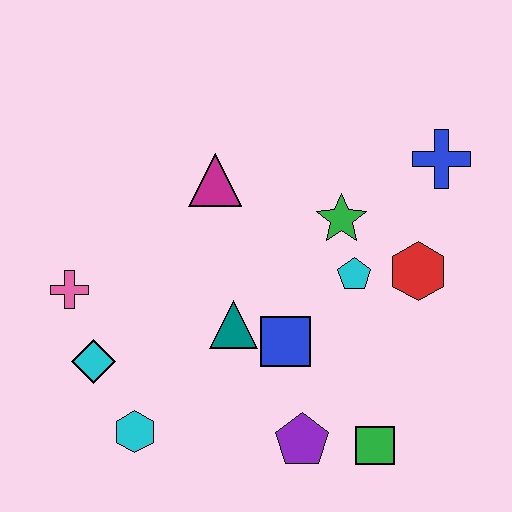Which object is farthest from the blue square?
The blue cross is farthest from the blue square.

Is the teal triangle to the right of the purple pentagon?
No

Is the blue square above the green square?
Yes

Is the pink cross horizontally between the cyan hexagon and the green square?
No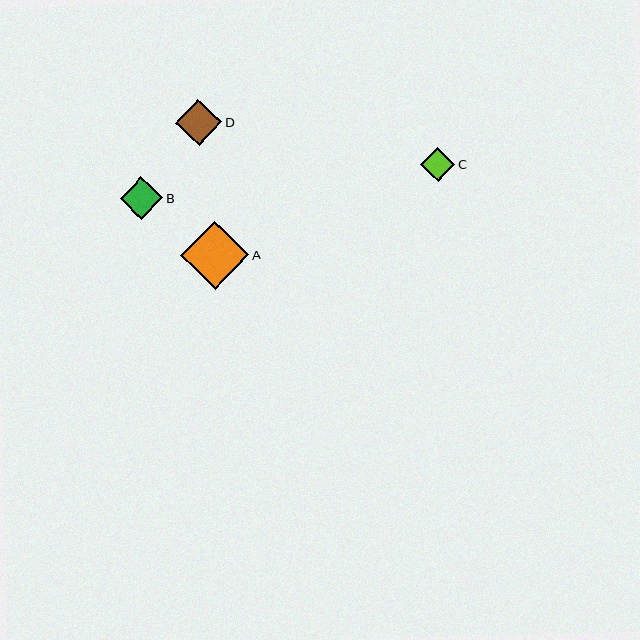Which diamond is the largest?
Diamond A is the largest with a size of approximately 68 pixels.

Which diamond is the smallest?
Diamond C is the smallest with a size of approximately 34 pixels.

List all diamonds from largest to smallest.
From largest to smallest: A, D, B, C.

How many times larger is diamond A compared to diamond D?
Diamond A is approximately 1.5 times the size of diamond D.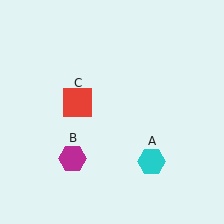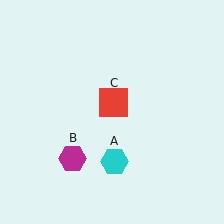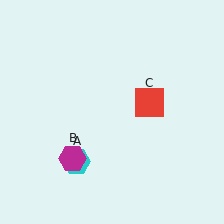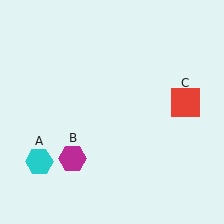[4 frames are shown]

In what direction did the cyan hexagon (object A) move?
The cyan hexagon (object A) moved left.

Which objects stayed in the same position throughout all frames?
Magenta hexagon (object B) remained stationary.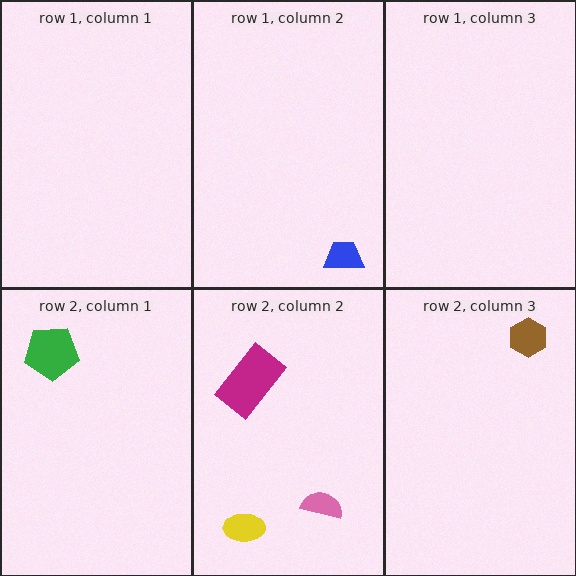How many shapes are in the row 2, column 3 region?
1.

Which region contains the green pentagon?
The row 2, column 1 region.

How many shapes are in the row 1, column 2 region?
1.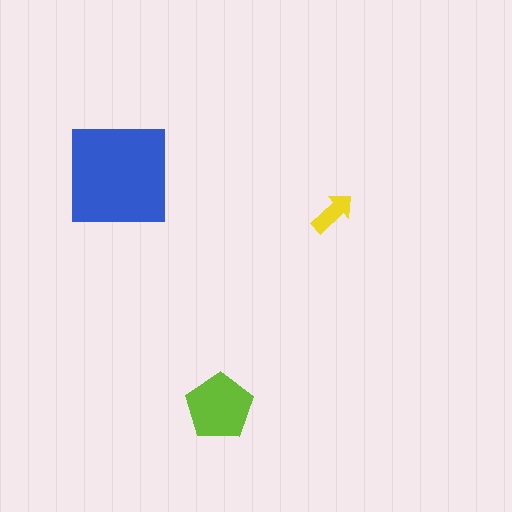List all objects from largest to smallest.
The blue square, the lime pentagon, the yellow arrow.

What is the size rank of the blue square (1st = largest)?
1st.